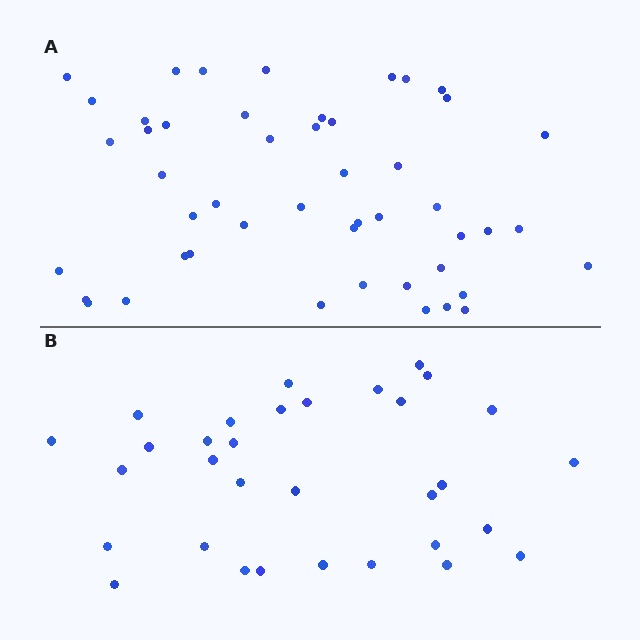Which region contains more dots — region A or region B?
Region A (the top region) has more dots.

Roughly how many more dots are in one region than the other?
Region A has approximately 15 more dots than region B.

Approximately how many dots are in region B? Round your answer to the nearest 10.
About 30 dots. (The exact count is 32, which rounds to 30.)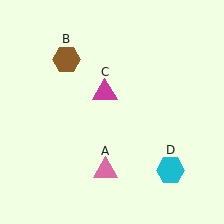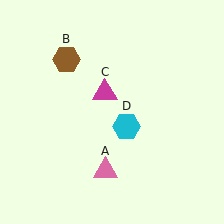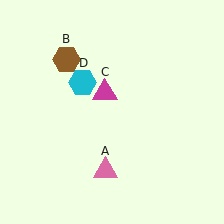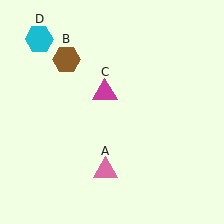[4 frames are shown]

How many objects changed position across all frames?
1 object changed position: cyan hexagon (object D).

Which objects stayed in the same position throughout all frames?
Pink triangle (object A) and brown hexagon (object B) and magenta triangle (object C) remained stationary.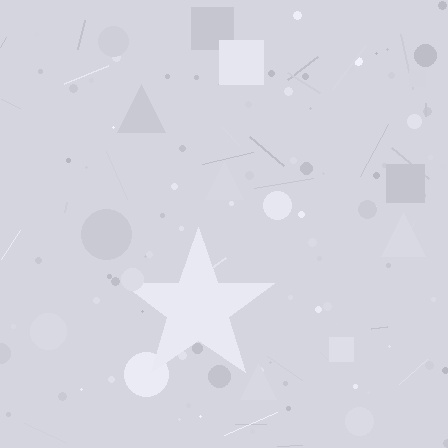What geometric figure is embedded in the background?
A star is embedded in the background.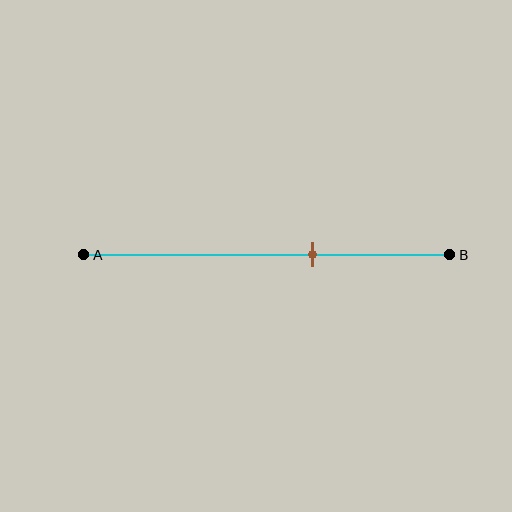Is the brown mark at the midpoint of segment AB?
No, the mark is at about 65% from A, not at the 50% midpoint.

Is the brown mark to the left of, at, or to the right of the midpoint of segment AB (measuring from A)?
The brown mark is to the right of the midpoint of segment AB.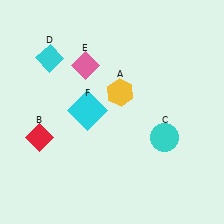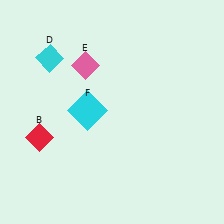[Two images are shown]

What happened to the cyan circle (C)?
The cyan circle (C) was removed in Image 2. It was in the bottom-right area of Image 1.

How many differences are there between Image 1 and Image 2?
There are 2 differences between the two images.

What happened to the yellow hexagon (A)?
The yellow hexagon (A) was removed in Image 2. It was in the top-right area of Image 1.